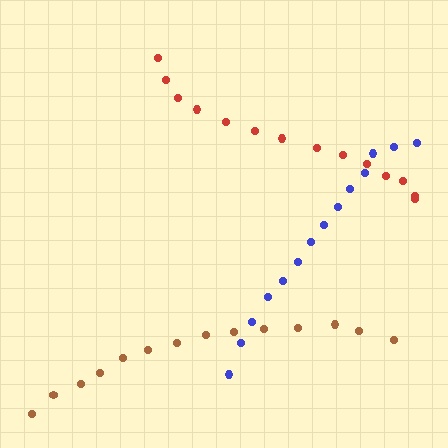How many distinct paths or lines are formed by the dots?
There are 3 distinct paths.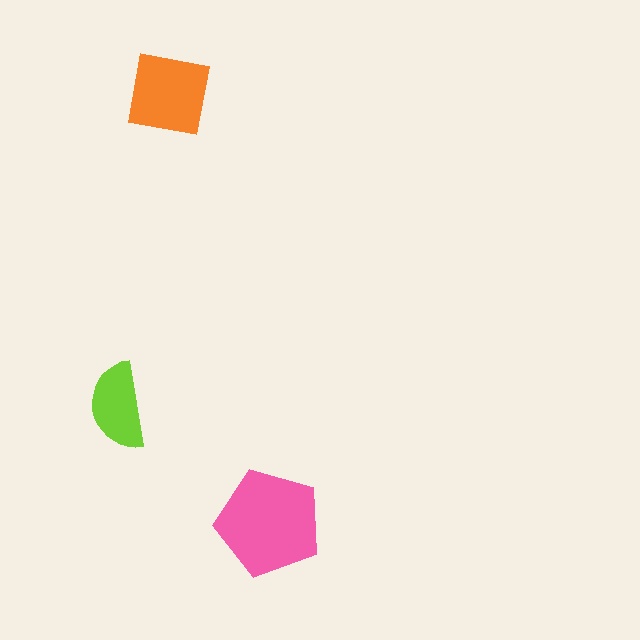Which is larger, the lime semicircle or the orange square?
The orange square.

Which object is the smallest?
The lime semicircle.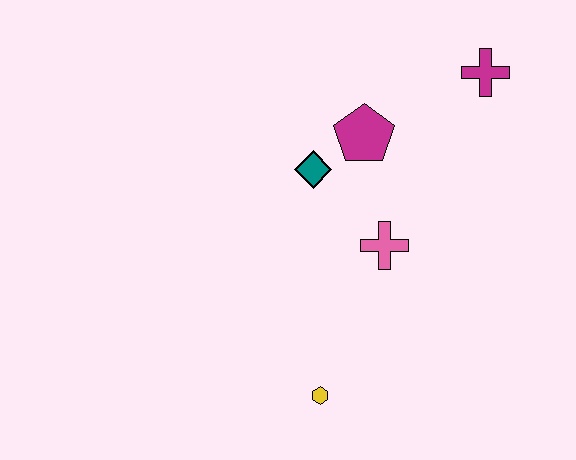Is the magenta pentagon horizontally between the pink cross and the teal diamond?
Yes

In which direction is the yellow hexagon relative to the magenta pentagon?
The yellow hexagon is below the magenta pentagon.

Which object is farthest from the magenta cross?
The yellow hexagon is farthest from the magenta cross.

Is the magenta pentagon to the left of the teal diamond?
No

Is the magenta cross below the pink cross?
No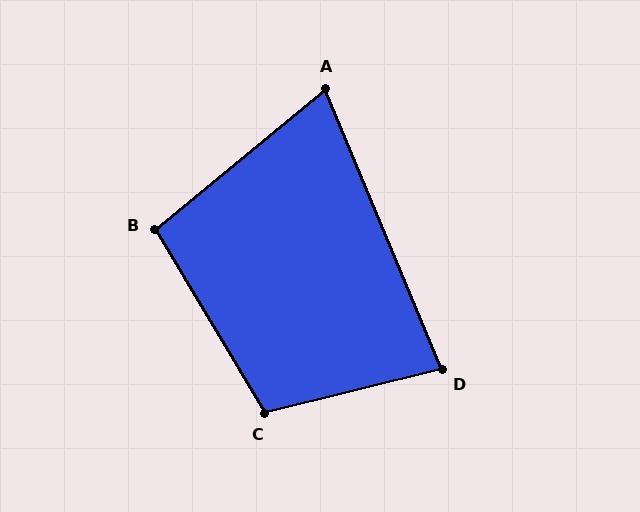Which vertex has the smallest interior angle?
A, at approximately 73 degrees.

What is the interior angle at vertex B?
Approximately 99 degrees (obtuse).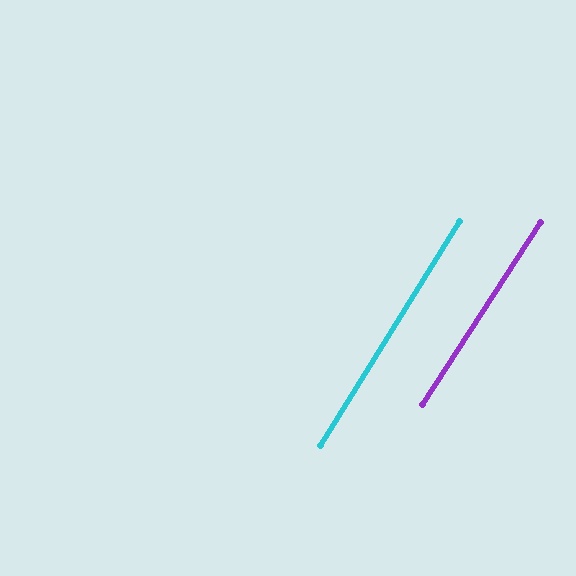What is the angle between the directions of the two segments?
Approximately 1 degree.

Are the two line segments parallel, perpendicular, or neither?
Parallel — their directions differ by only 1.3°.